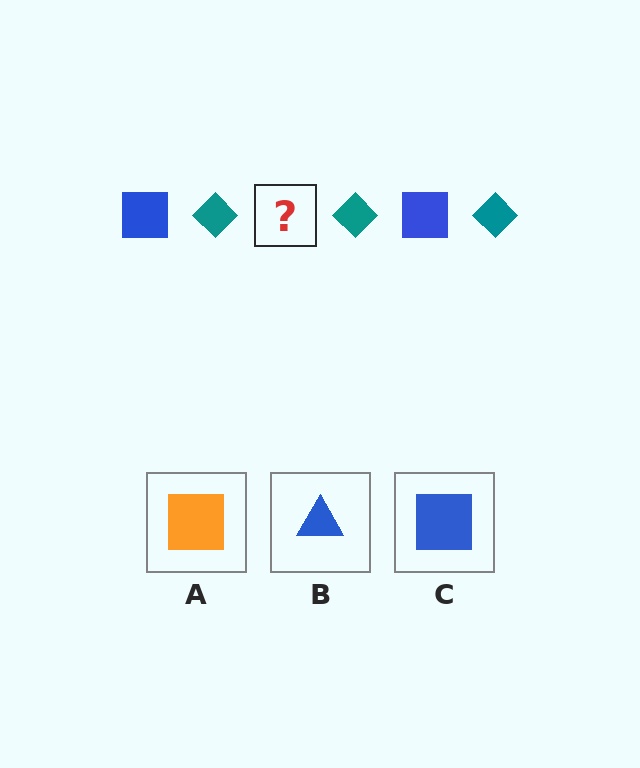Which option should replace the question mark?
Option C.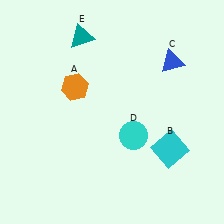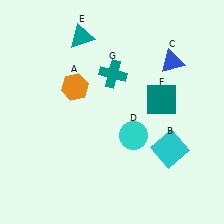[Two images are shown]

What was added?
A teal square (F), a teal cross (G) were added in Image 2.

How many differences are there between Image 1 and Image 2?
There are 2 differences between the two images.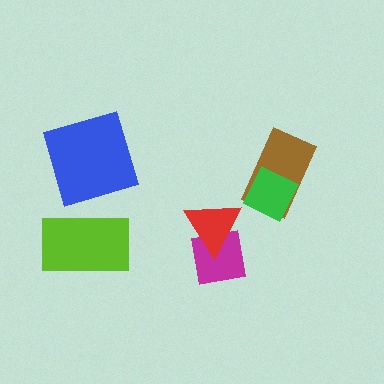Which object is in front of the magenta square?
The red triangle is in front of the magenta square.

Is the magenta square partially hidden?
Yes, it is partially covered by another shape.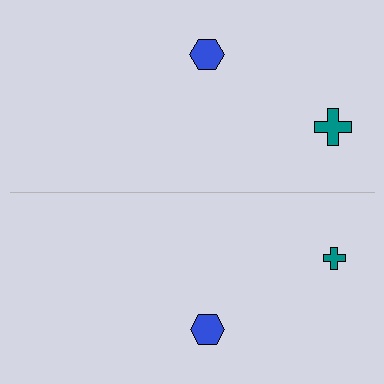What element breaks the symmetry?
The teal cross on the bottom side has a different size than its mirror counterpart.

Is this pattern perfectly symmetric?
No, the pattern is not perfectly symmetric. The teal cross on the bottom side has a different size than its mirror counterpart.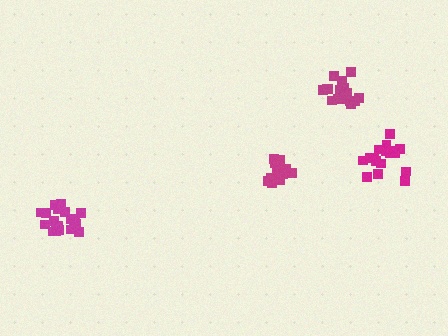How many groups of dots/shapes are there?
There are 4 groups.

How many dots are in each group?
Group 1: 15 dots, Group 2: 19 dots, Group 3: 17 dots, Group 4: 19 dots (70 total).